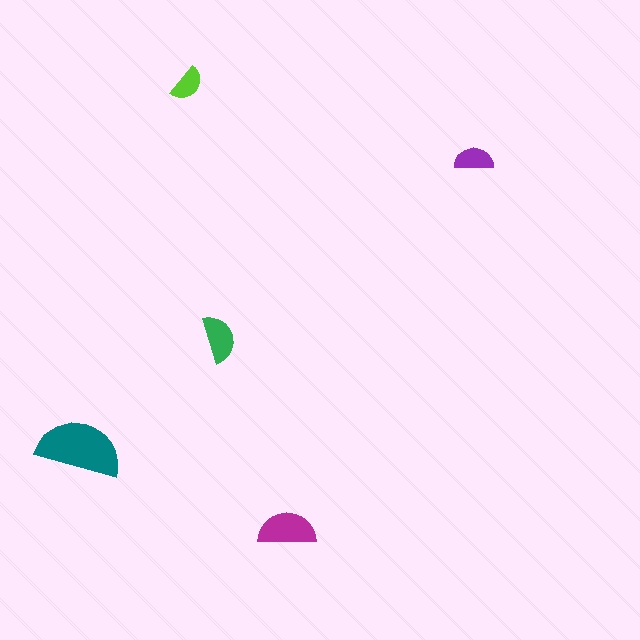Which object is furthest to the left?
The teal semicircle is leftmost.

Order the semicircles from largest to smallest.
the teal one, the magenta one, the green one, the purple one, the lime one.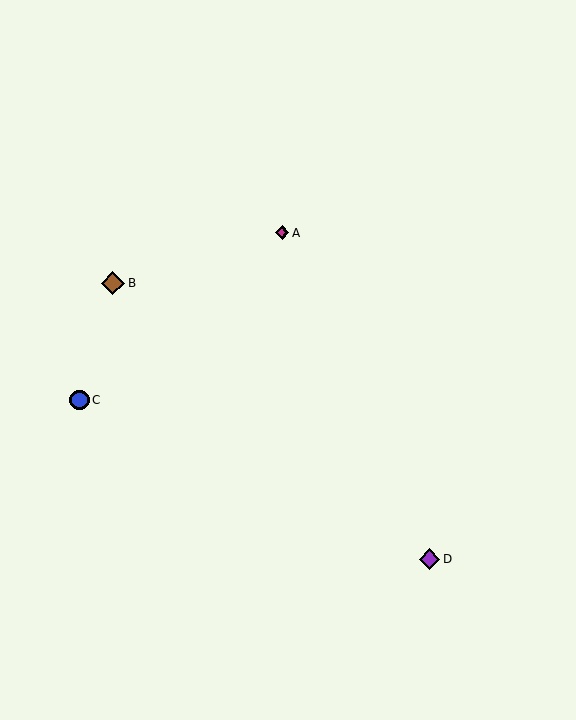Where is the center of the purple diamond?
The center of the purple diamond is at (430, 559).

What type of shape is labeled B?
Shape B is a brown diamond.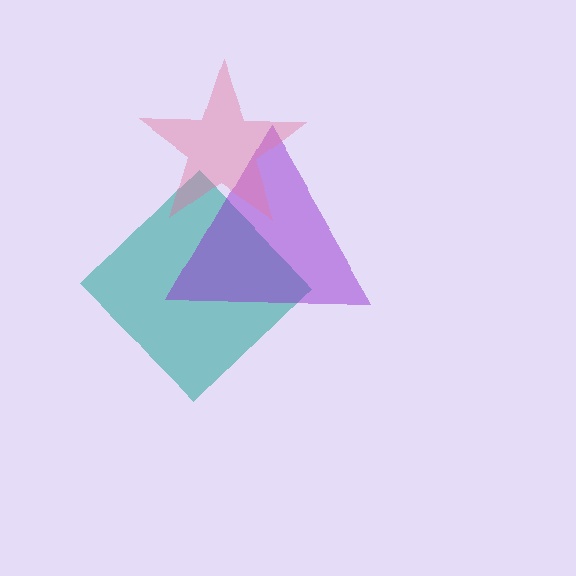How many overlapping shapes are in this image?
There are 3 overlapping shapes in the image.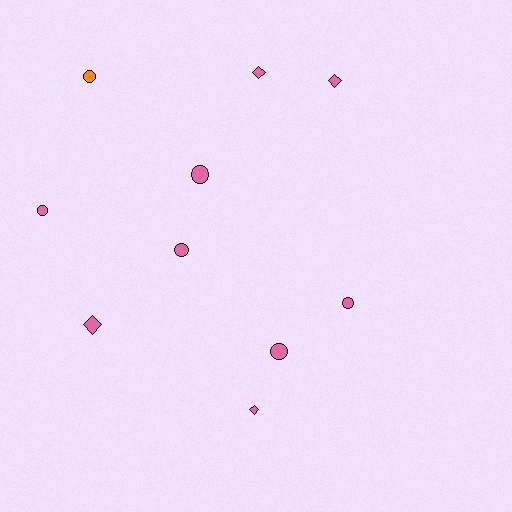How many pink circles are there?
There are 5 pink circles.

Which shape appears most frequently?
Circle, with 6 objects.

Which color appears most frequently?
Pink, with 9 objects.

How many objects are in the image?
There are 10 objects.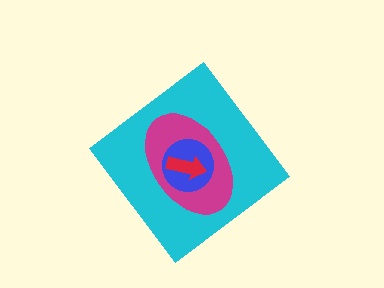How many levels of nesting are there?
4.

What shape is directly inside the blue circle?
The red arrow.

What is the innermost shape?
The red arrow.